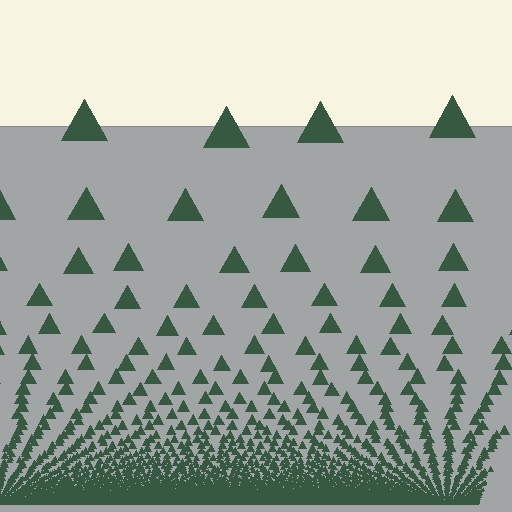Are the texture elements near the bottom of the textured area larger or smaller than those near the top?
Smaller. The gradient is inverted — elements near the bottom are smaller and denser.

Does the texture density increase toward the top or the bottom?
Density increases toward the bottom.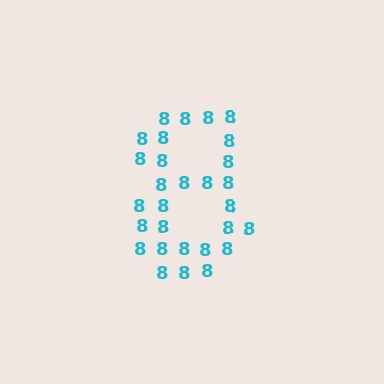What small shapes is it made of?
It is made of small digit 8's.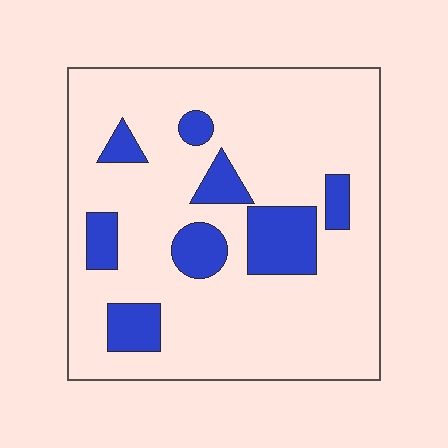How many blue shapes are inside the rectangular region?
8.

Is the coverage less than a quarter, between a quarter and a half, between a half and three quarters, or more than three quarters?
Less than a quarter.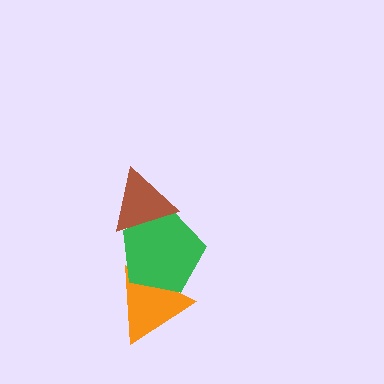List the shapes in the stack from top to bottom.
From top to bottom: the brown triangle, the green pentagon, the orange triangle.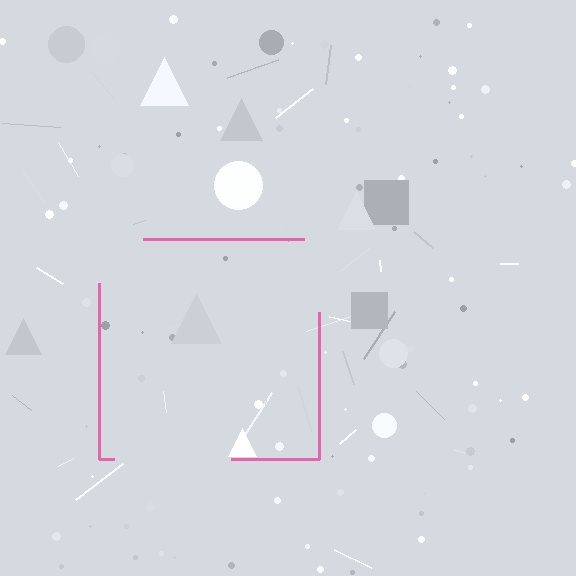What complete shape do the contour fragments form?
The contour fragments form a square.